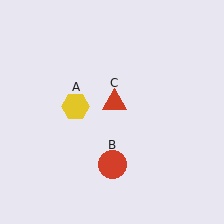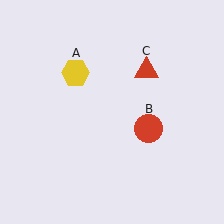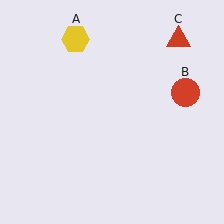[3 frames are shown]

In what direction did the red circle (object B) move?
The red circle (object B) moved up and to the right.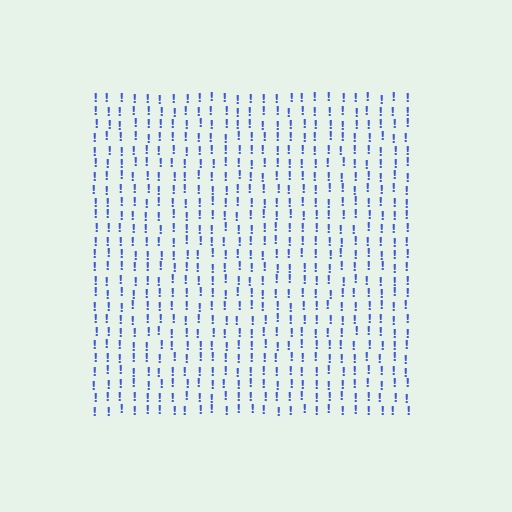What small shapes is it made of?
It is made of small exclamation marks.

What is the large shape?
The large shape is a square.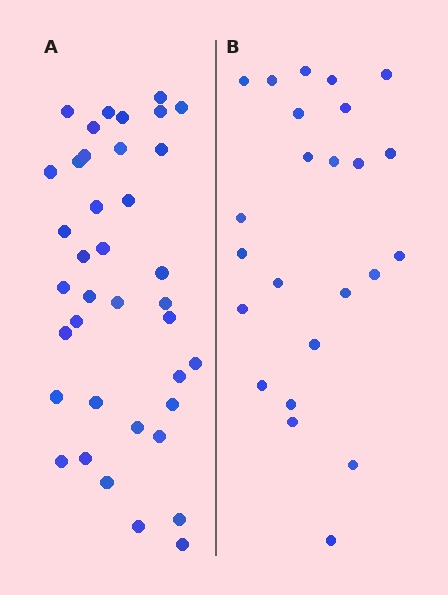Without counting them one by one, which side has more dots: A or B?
Region A (the left region) has more dots.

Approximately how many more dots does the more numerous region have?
Region A has approximately 15 more dots than region B.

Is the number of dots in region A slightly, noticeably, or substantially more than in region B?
Region A has substantially more. The ratio is roughly 1.6 to 1.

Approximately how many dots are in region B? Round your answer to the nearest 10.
About 20 dots. (The exact count is 24, which rounds to 20.)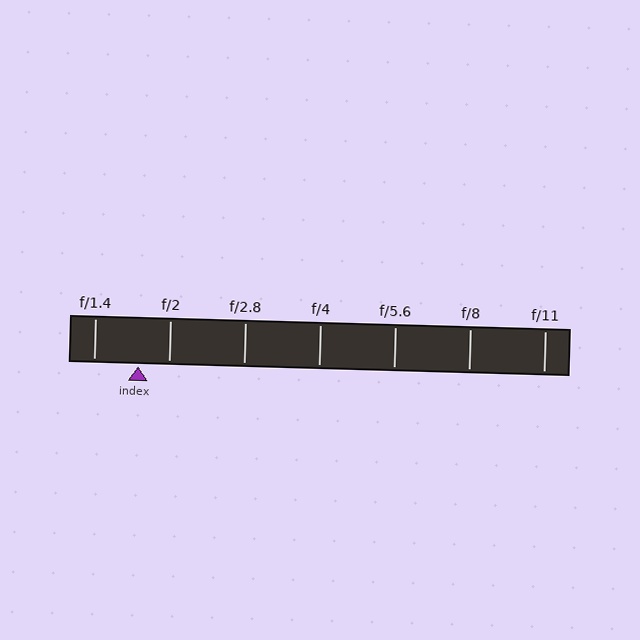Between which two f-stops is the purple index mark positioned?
The index mark is between f/1.4 and f/2.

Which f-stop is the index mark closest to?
The index mark is closest to f/2.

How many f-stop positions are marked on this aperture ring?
There are 7 f-stop positions marked.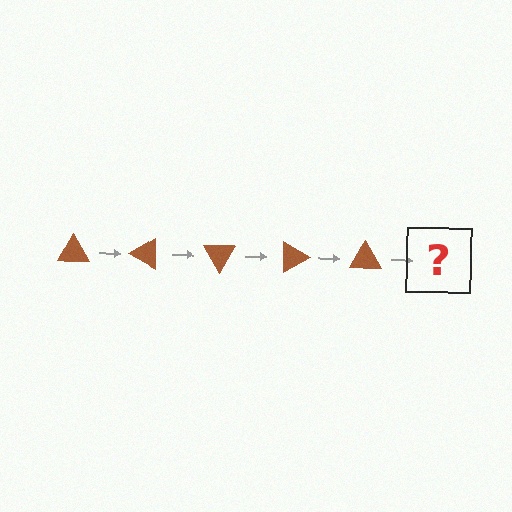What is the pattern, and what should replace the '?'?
The pattern is that the triangle rotates 30 degrees each step. The '?' should be a brown triangle rotated 150 degrees.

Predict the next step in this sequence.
The next step is a brown triangle rotated 150 degrees.